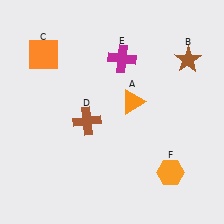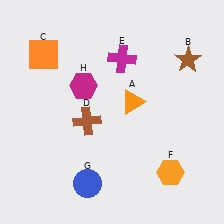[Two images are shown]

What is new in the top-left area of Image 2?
A magenta hexagon (H) was added in the top-left area of Image 2.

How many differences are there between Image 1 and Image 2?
There are 2 differences between the two images.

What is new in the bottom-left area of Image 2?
A blue circle (G) was added in the bottom-left area of Image 2.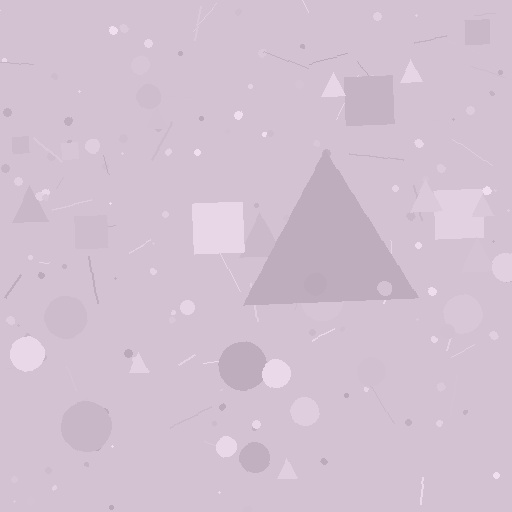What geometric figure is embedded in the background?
A triangle is embedded in the background.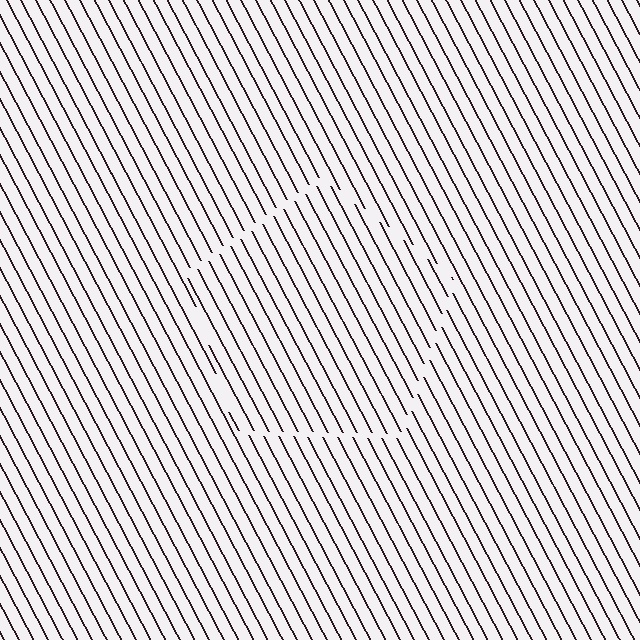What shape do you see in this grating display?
An illusory pentagon. The interior of the shape contains the same grating, shifted by half a period — the contour is defined by the phase discontinuity where line-ends from the inner and outer gratings abut.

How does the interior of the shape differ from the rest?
The interior of the shape contains the same grating, shifted by half a period — the contour is defined by the phase discontinuity where line-ends from the inner and outer gratings abut.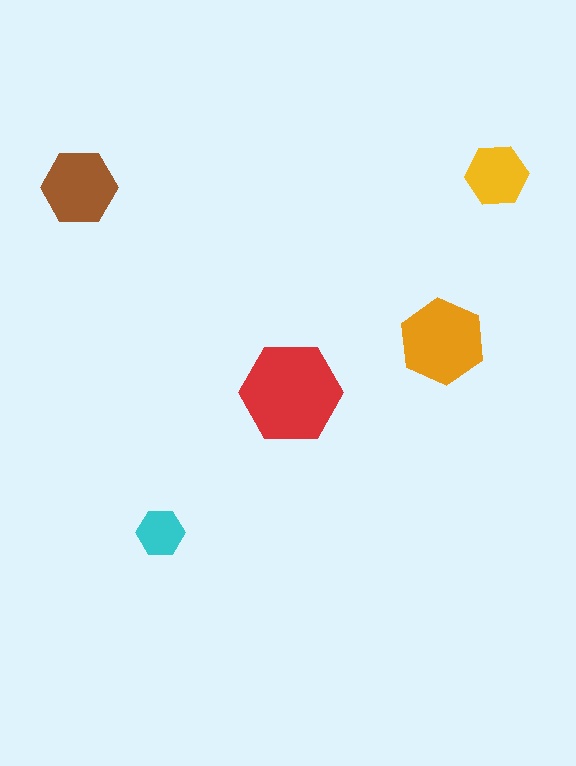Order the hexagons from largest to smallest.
the red one, the orange one, the brown one, the yellow one, the cyan one.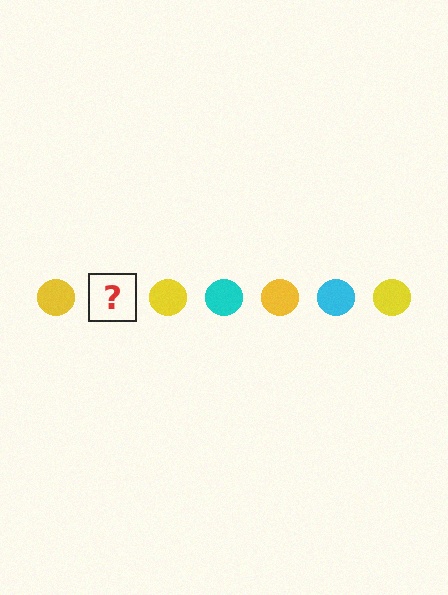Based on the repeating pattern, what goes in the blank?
The blank should be a cyan circle.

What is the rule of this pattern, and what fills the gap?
The rule is that the pattern cycles through yellow, cyan circles. The gap should be filled with a cyan circle.